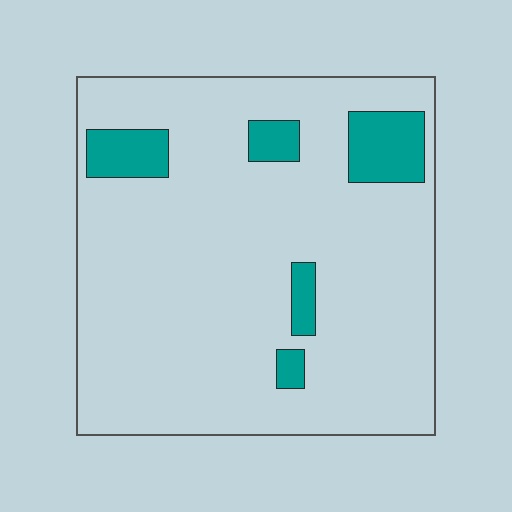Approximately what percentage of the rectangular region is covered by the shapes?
Approximately 10%.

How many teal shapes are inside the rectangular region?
5.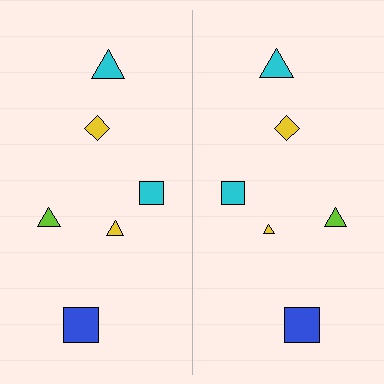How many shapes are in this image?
There are 12 shapes in this image.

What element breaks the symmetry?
The yellow triangle on the right side has a different size than its mirror counterpart.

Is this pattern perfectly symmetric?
No, the pattern is not perfectly symmetric. The yellow triangle on the right side has a different size than its mirror counterpart.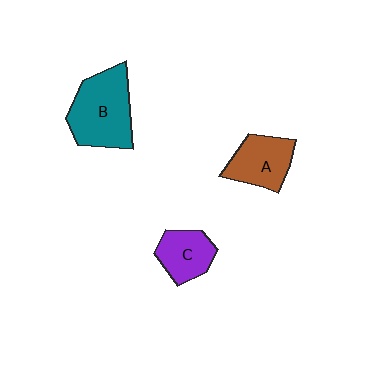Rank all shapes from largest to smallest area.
From largest to smallest: B (teal), A (brown), C (purple).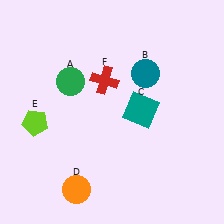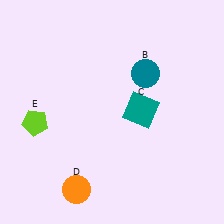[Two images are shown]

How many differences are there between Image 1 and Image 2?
There are 2 differences between the two images.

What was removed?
The red cross (F), the green circle (A) were removed in Image 2.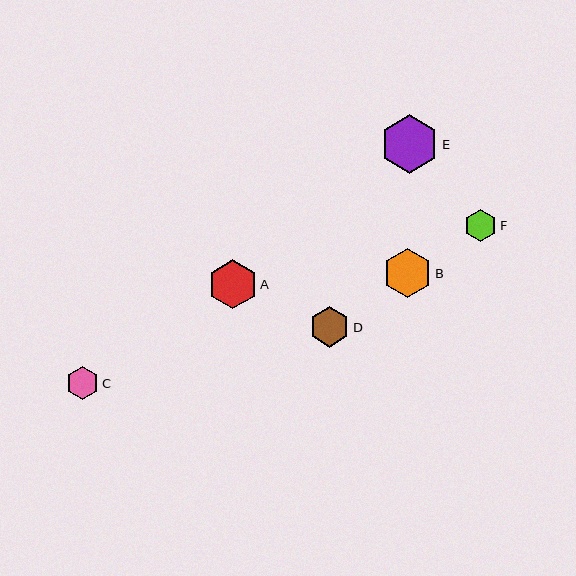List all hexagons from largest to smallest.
From largest to smallest: E, B, A, D, C, F.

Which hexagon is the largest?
Hexagon E is the largest with a size of approximately 58 pixels.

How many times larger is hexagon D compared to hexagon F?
Hexagon D is approximately 1.2 times the size of hexagon F.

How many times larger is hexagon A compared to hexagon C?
Hexagon A is approximately 1.5 times the size of hexagon C.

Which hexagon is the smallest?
Hexagon F is the smallest with a size of approximately 32 pixels.